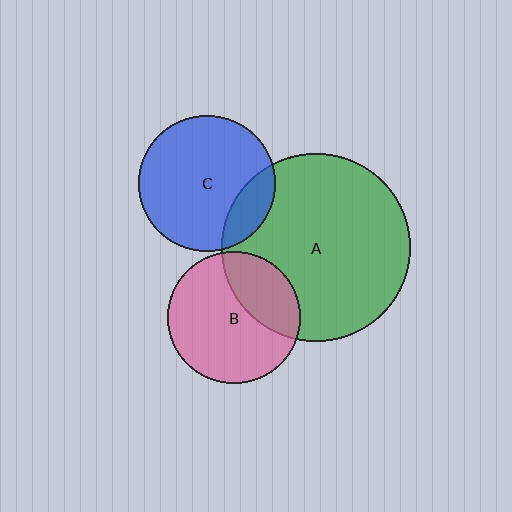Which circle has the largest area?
Circle A (green).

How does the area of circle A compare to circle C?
Approximately 1.9 times.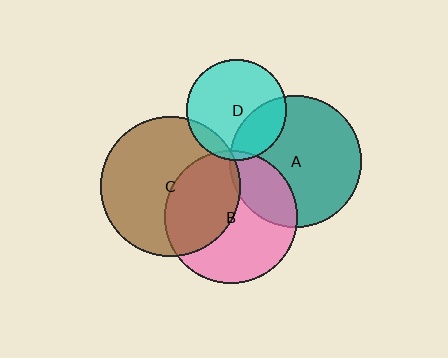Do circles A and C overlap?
Yes.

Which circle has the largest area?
Circle C (brown).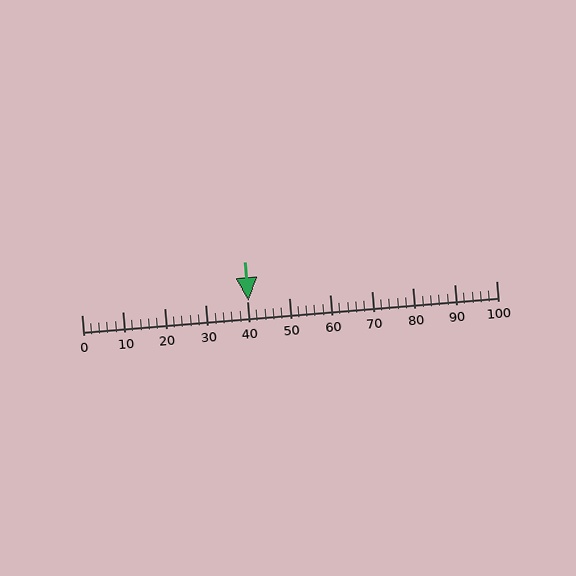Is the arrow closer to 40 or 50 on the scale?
The arrow is closer to 40.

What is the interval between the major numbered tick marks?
The major tick marks are spaced 10 units apart.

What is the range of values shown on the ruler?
The ruler shows values from 0 to 100.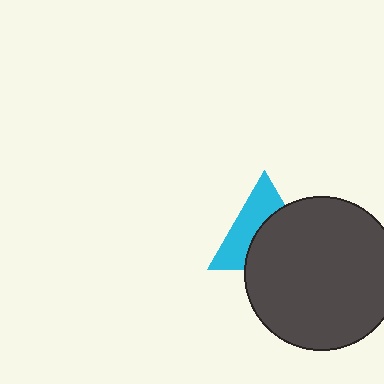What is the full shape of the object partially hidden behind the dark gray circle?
The partially hidden object is a cyan triangle.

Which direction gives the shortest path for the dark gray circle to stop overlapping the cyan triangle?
Moving toward the lower-right gives the shortest separation.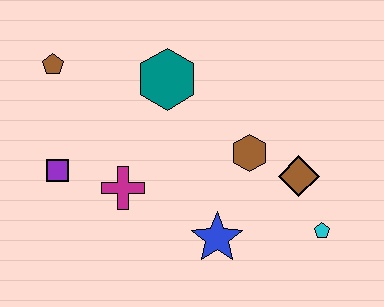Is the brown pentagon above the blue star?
Yes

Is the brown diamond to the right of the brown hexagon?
Yes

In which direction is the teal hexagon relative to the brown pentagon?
The teal hexagon is to the right of the brown pentagon.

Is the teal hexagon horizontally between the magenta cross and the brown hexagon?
Yes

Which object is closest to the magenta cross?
The purple square is closest to the magenta cross.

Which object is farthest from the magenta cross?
The cyan pentagon is farthest from the magenta cross.